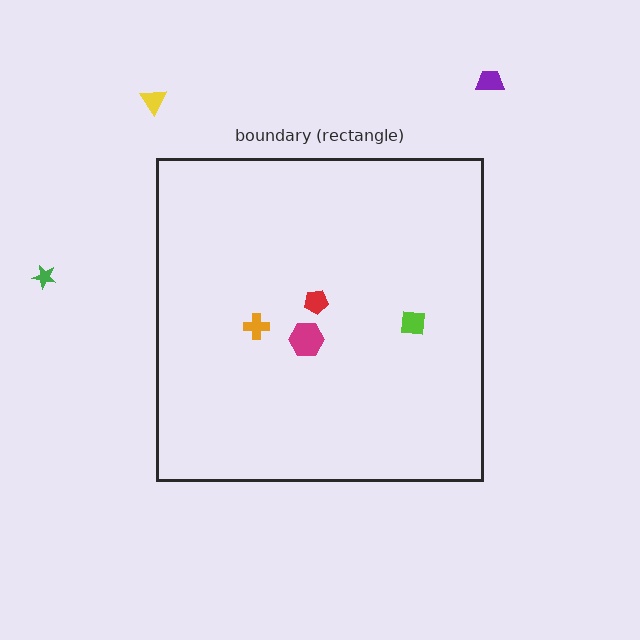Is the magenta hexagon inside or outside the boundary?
Inside.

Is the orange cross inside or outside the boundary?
Inside.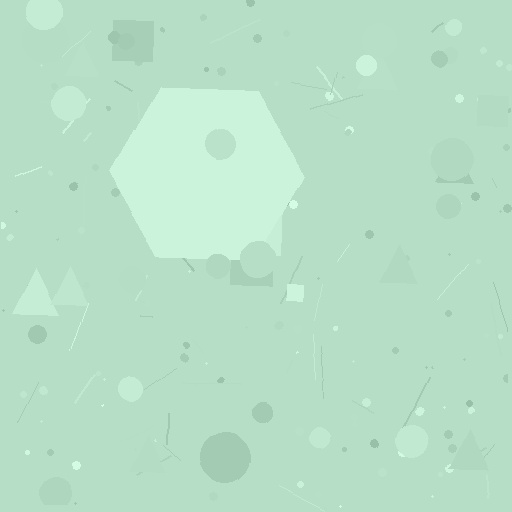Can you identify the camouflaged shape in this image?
The camouflaged shape is a hexagon.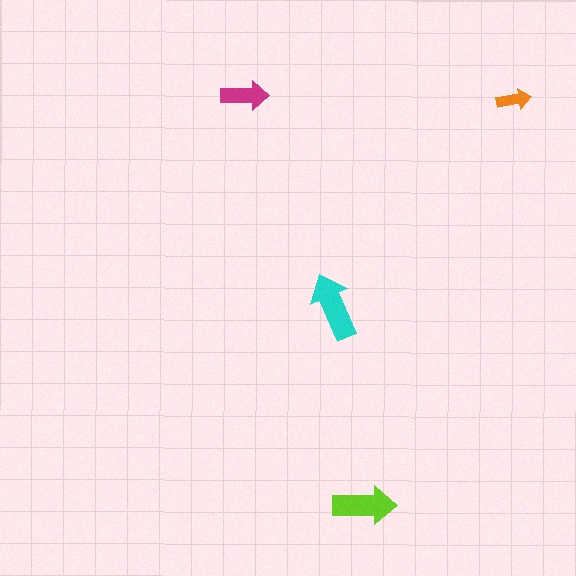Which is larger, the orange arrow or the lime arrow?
The lime one.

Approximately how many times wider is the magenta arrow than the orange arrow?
About 1.5 times wider.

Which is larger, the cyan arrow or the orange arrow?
The cyan one.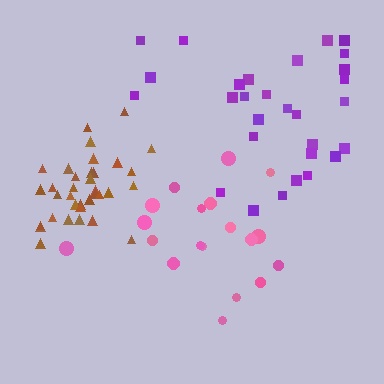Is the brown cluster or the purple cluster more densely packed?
Brown.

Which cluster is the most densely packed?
Brown.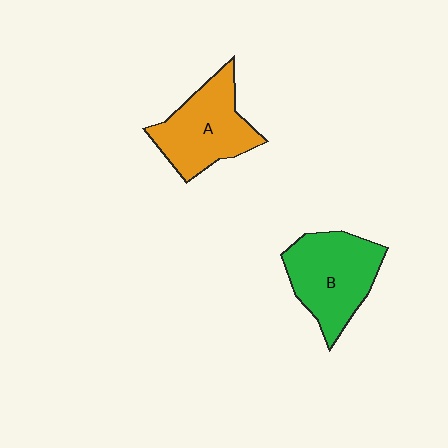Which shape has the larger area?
Shape B (green).